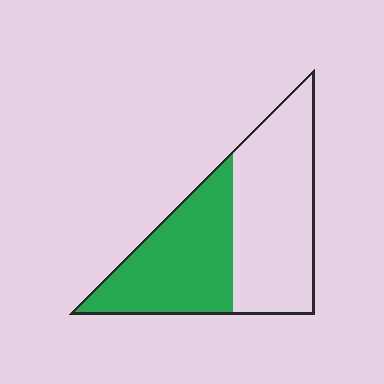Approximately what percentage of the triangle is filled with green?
Approximately 45%.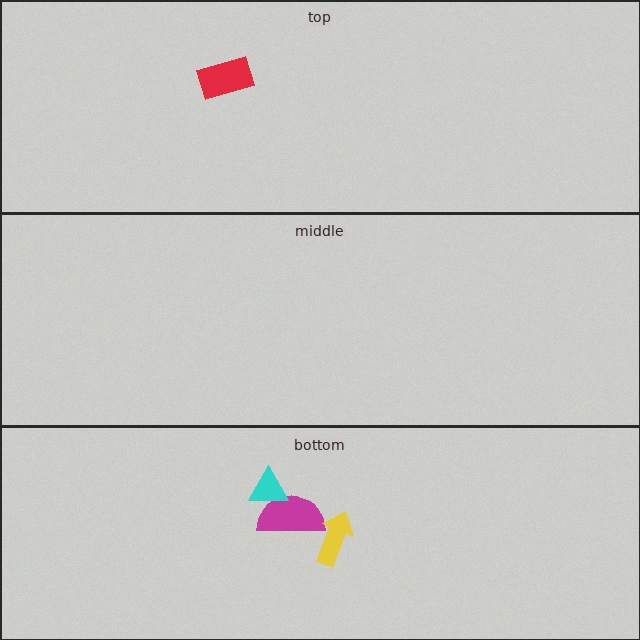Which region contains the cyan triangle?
The bottom region.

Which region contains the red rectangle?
The top region.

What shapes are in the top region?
The red rectangle.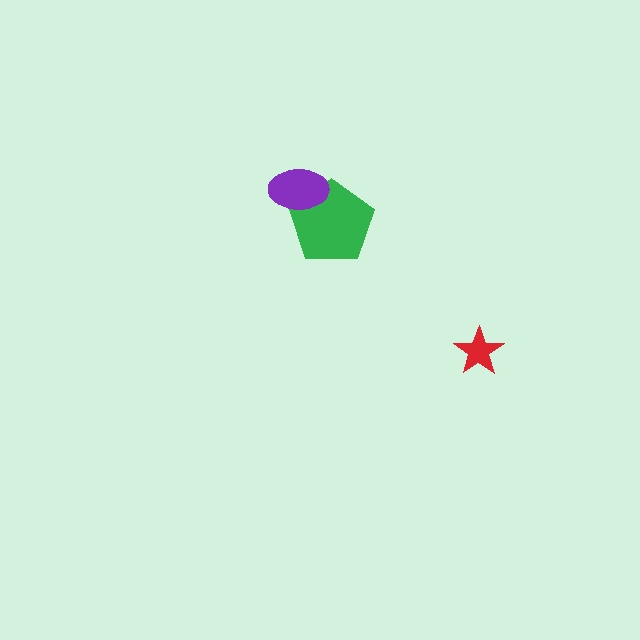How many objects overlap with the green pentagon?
1 object overlaps with the green pentagon.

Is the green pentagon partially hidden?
Yes, it is partially covered by another shape.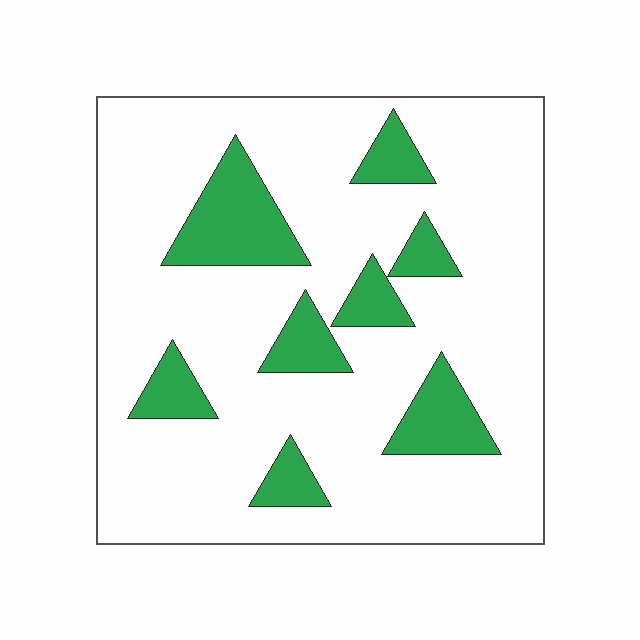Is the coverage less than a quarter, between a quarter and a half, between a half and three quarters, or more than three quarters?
Less than a quarter.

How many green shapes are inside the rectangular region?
8.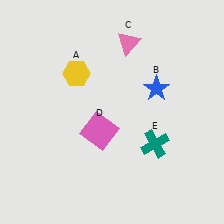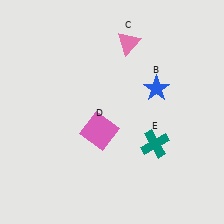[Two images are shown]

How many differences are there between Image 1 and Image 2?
There is 1 difference between the two images.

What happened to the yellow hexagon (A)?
The yellow hexagon (A) was removed in Image 2. It was in the top-left area of Image 1.